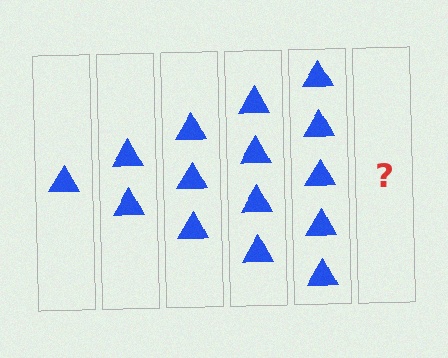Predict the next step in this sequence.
The next step is 6 triangles.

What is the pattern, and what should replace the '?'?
The pattern is that each step adds one more triangle. The '?' should be 6 triangles.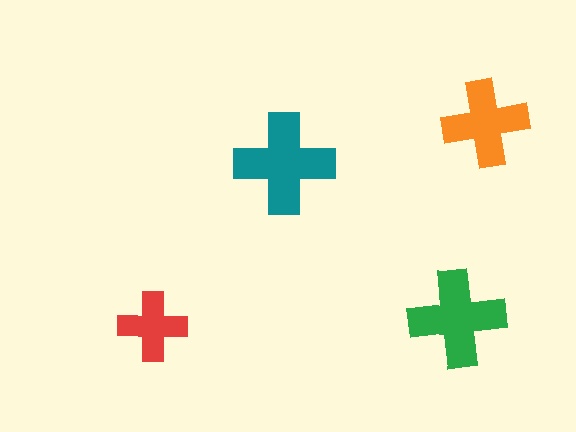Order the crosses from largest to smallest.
the teal one, the green one, the orange one, the red one.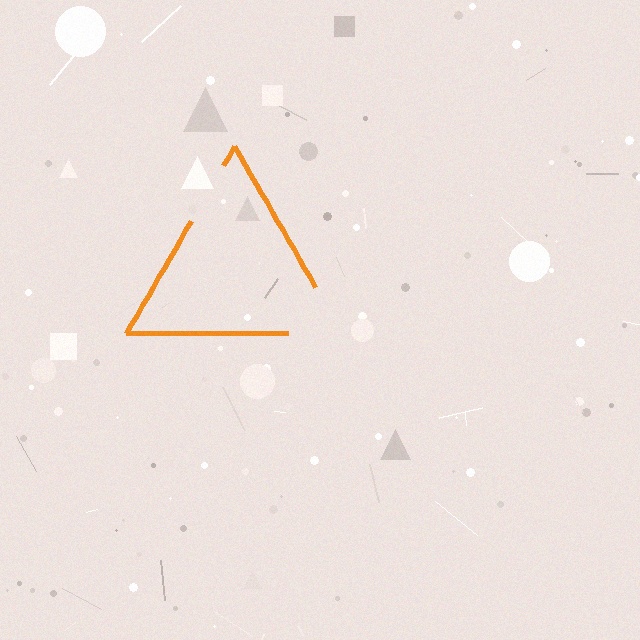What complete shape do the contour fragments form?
The contour fragments form a triangle.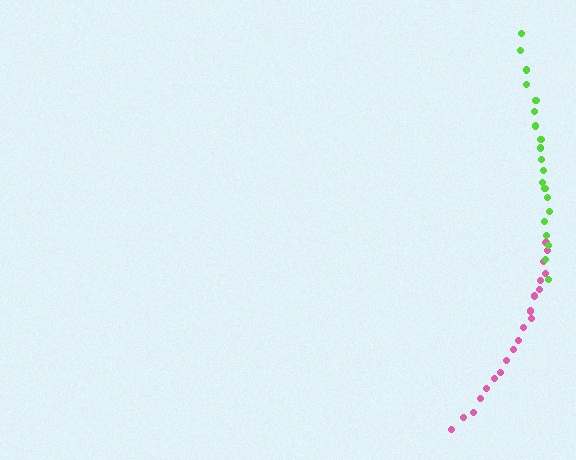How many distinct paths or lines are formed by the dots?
There are 2 distinct paths.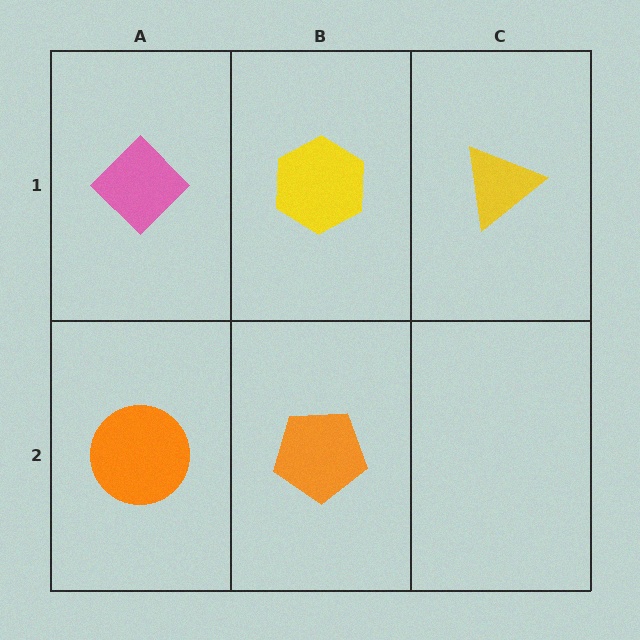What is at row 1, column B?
A yellow hexagon.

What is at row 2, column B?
An orange pentagon.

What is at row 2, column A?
An orange circle.